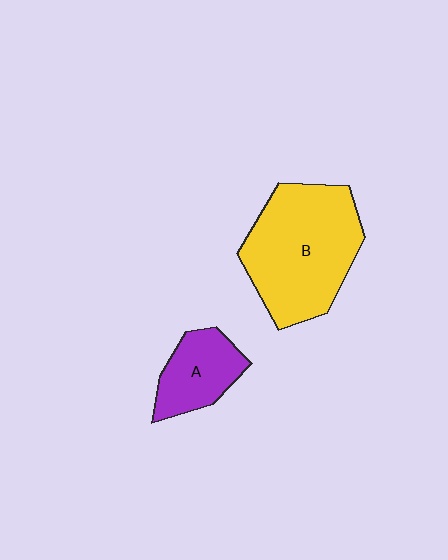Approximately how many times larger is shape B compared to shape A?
Approximately 2.3 times.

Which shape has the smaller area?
Shape A (purple).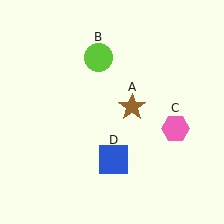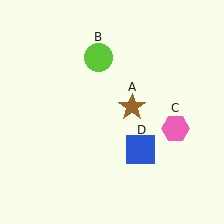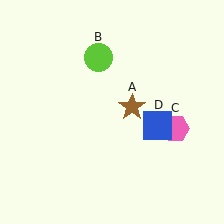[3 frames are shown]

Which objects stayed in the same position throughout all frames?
Brown star (object A) and lime circle (object B) and pink hexagon (object C) remained stationary.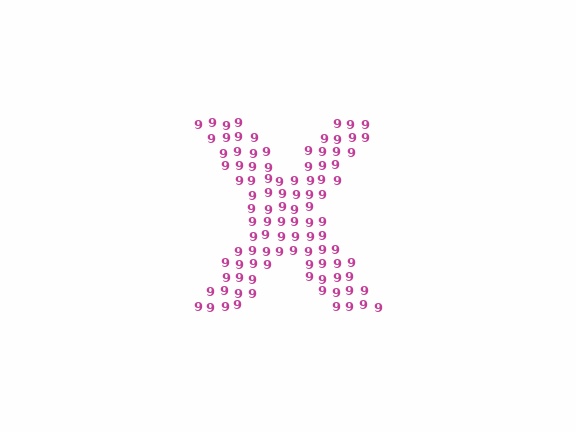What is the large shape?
The large shape is the letter X.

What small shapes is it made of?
It is made of small digit 9's.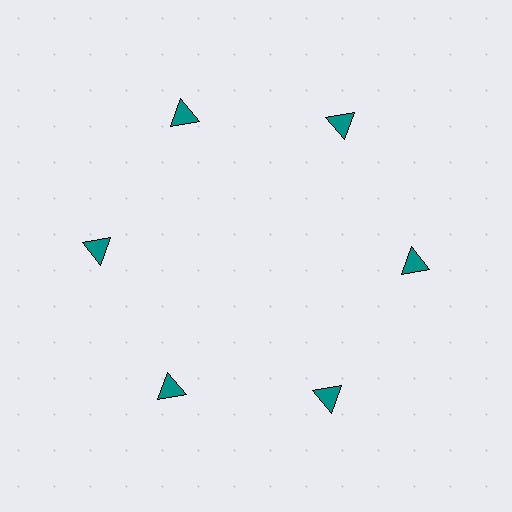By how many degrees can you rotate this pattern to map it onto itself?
The pattern maps onto itself every 60 degrees of rotation.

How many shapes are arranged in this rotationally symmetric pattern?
There are 6 shapes, arranged in 6 groups of 1.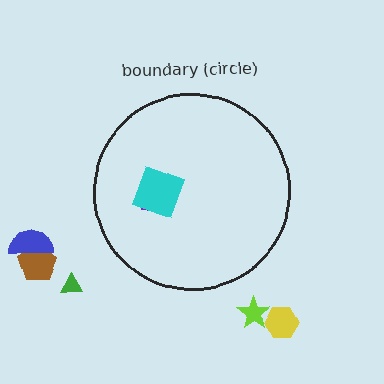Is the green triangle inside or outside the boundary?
Outside.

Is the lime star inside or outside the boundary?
Outside.